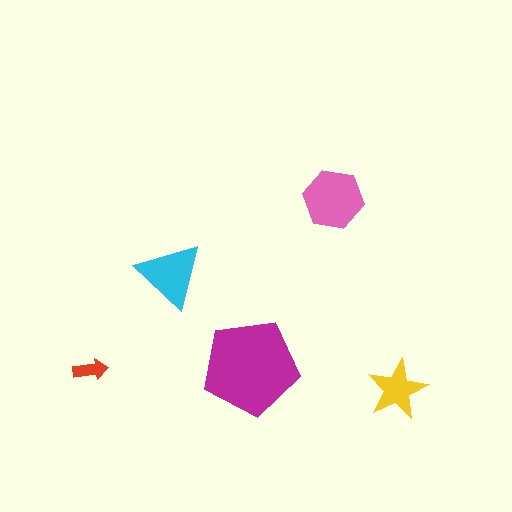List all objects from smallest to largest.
The red arrow, the yellow star, the cyan triangle, the pink hexagon, the magenta pentagon.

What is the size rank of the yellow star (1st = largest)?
4th.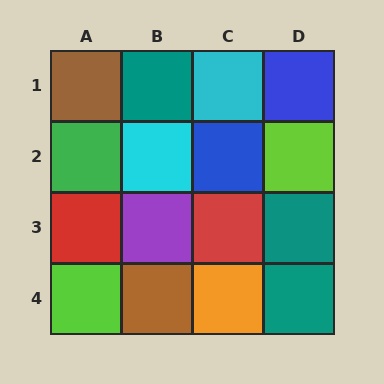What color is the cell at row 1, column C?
Cyan.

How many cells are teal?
3 cells are teal.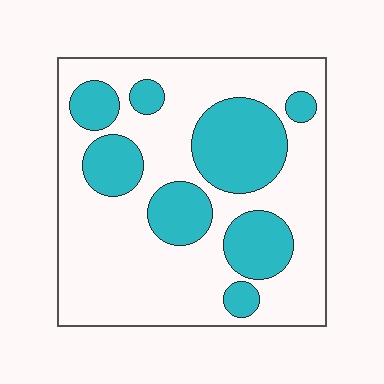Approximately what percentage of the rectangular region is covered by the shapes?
Approximately 30%.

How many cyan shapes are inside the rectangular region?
8.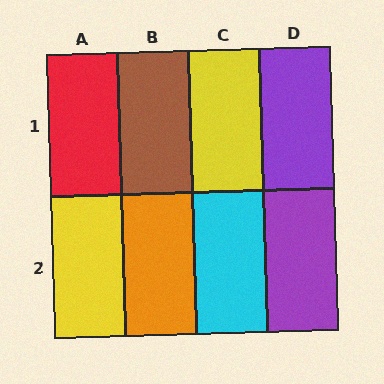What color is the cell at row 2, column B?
Orange.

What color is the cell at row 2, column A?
Yellow.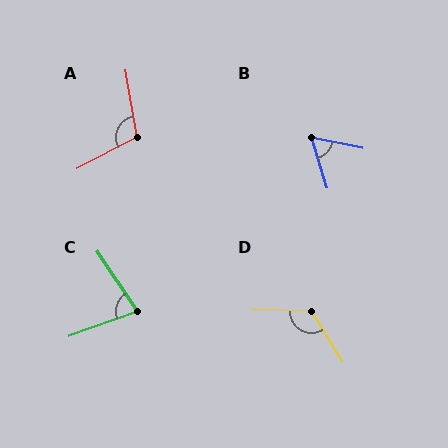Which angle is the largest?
D, at approximately 123 degrees.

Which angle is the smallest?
B, at approximately 62 degrees.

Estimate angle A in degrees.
Approximately 108 degrees.